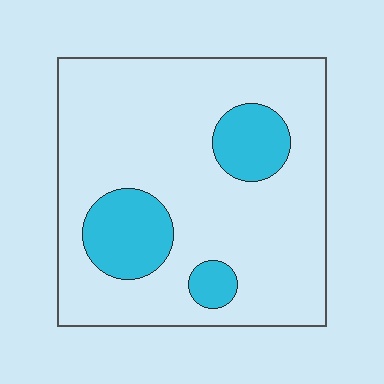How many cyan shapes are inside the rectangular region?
3.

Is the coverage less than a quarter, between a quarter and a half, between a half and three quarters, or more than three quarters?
Less than a quarter.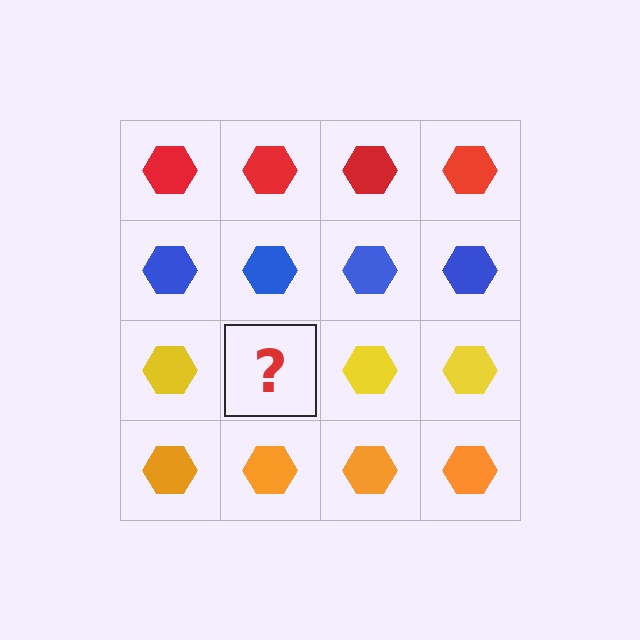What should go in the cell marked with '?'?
The missing cell should contain a yellow hexagon.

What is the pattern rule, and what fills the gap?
The rule is that each row has a consistent color. The gap should be filled with a yellow hexagon.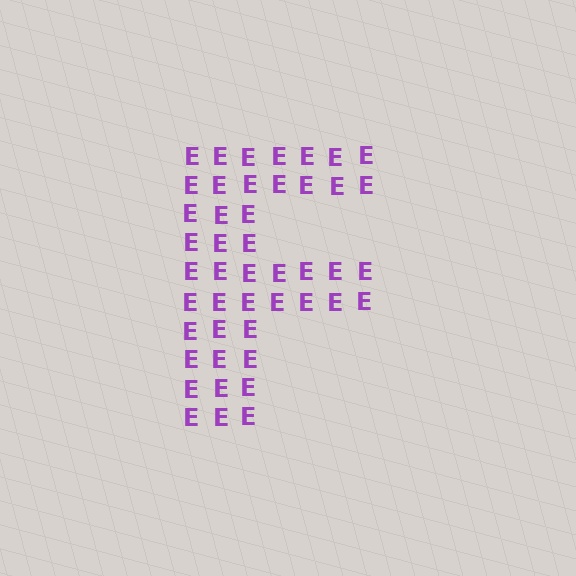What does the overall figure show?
The overall figure shows the letter F.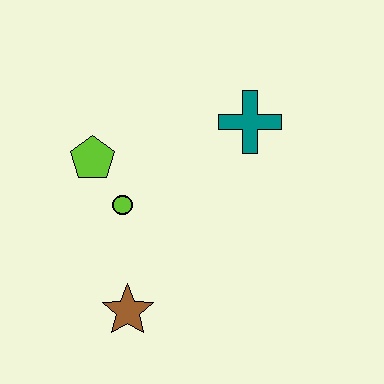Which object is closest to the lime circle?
The lime pentagon is closest to the lime circle.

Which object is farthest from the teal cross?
The brown star is farthest from the teal cross.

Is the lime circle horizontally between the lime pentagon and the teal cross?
Yes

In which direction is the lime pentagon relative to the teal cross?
The lime pentagon is to the left of the teal cross.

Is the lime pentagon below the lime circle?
No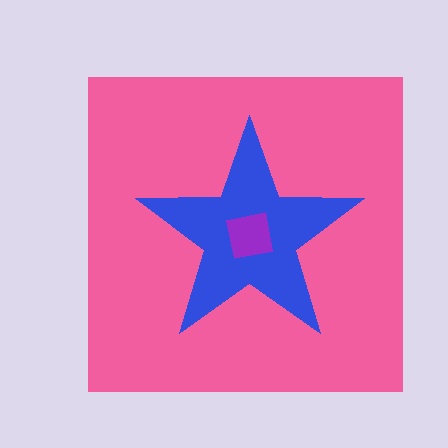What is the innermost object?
The purple square.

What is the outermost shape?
The pink square.